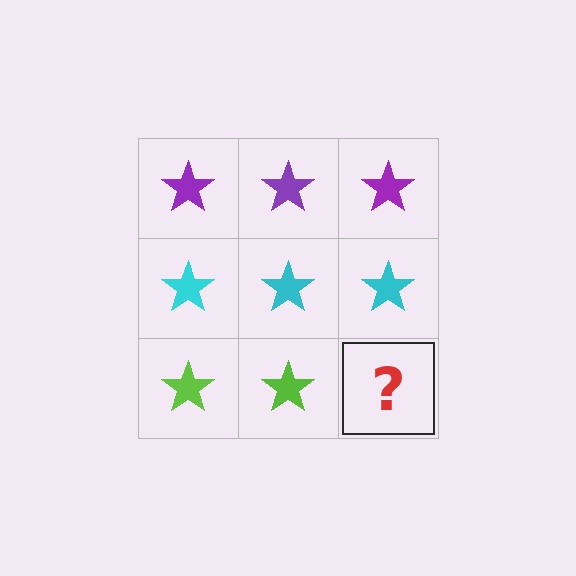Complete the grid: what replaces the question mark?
The question mark should be replaced with a lime star.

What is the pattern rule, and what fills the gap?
The rule is that each row has a consistent color. The gap should be filled with a lime star.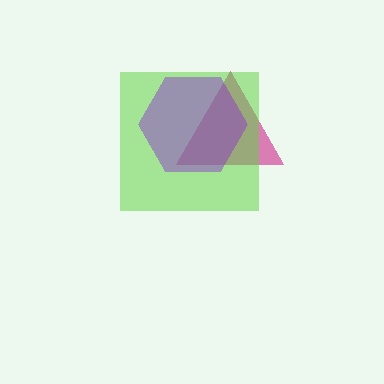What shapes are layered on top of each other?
The layered shapes are: a magenta triangle, a lime square, a purple hexagon.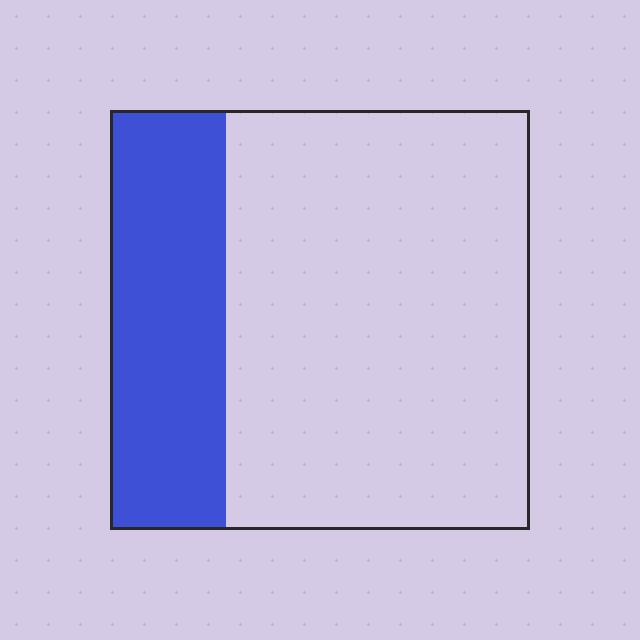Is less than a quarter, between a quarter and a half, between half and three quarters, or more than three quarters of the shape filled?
Between a quarter and a half.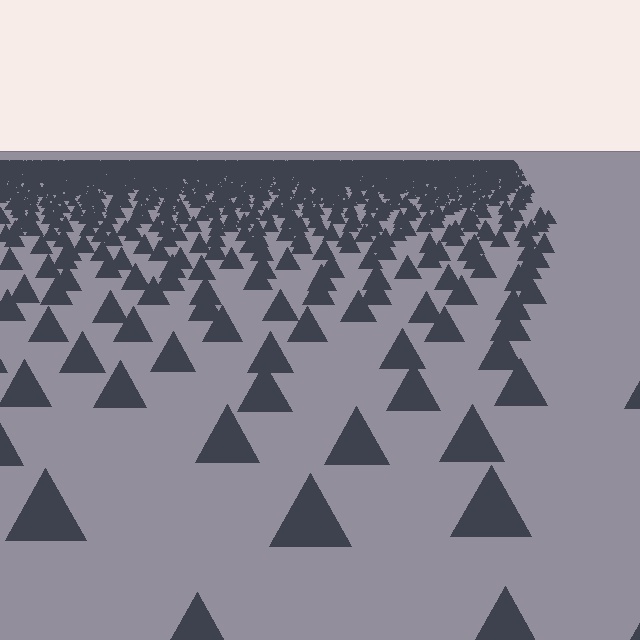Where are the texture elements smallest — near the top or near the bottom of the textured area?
Near the top.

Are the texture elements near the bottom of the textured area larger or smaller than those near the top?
Larger. Near the bottom, elements are closer to the viewer and appear at a bigger on-screen size.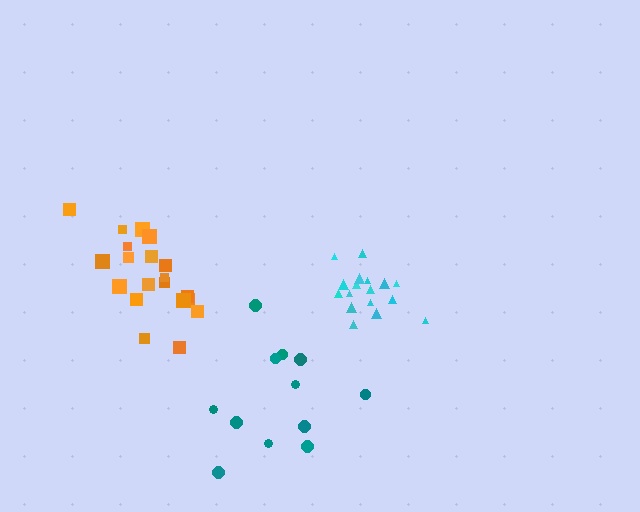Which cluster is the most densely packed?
Cyan.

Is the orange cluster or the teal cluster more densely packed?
Orange.